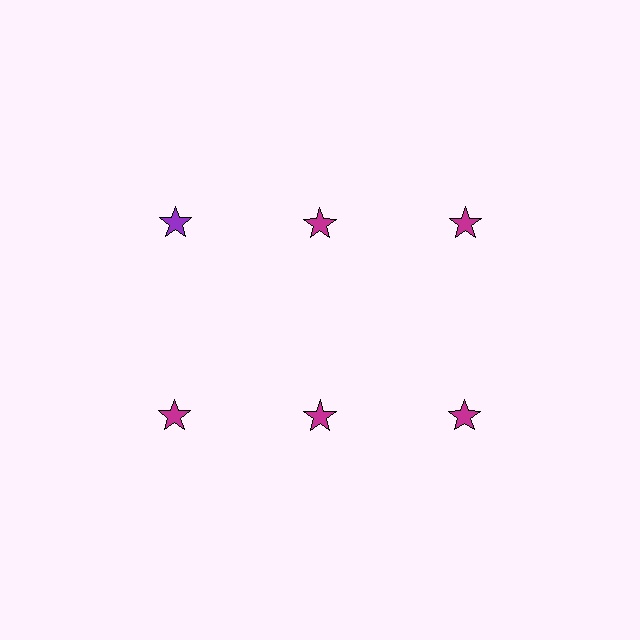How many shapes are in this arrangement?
There are 6 shapes arranged in a grid pattern.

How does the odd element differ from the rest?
It has a different color: purple instead of magenta.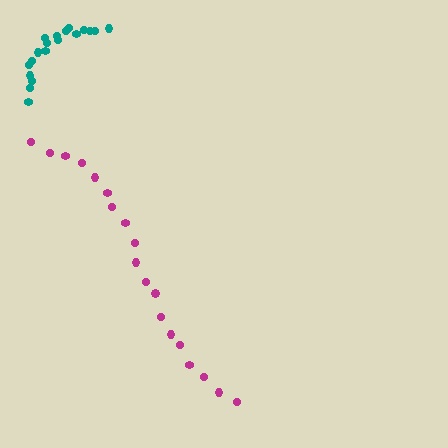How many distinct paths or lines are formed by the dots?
There are 2 distinct paths.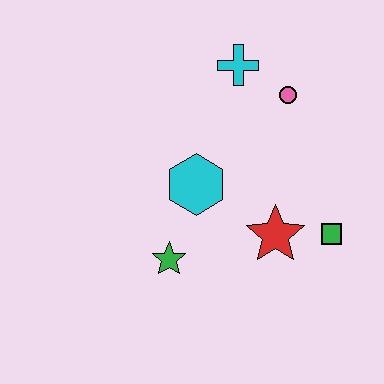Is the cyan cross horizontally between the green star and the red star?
Yes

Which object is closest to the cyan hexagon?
The green star is closest to the cyan hexagon.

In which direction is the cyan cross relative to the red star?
The cyan cross is above the red star.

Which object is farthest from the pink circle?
The green star is farthest from the pink circle.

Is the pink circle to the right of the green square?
No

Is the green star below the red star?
Yes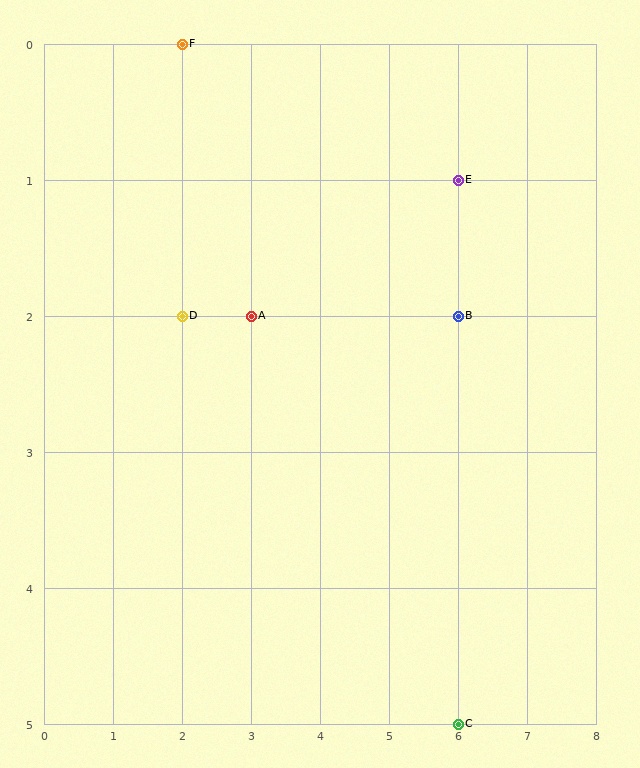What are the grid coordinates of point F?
Point F is at grid coordinates (2, 0).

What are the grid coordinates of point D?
Point D is at grid coordinates (2, 2).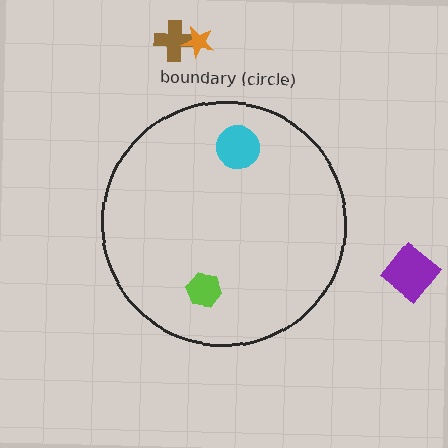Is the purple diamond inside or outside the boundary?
Outside.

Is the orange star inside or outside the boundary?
Outside.